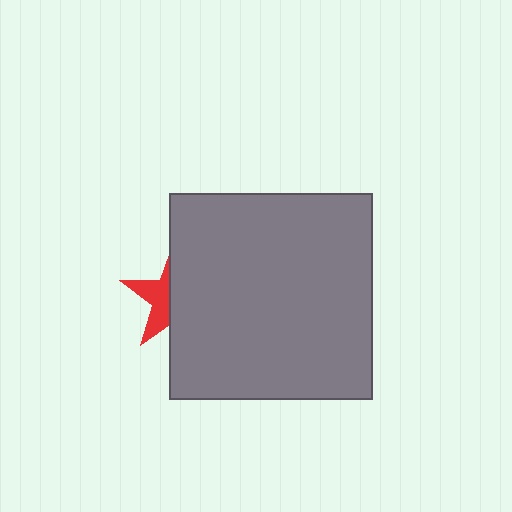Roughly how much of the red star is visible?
A small part of it is visible (roughly 41%).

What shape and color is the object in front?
The object in front is a gray rectangle.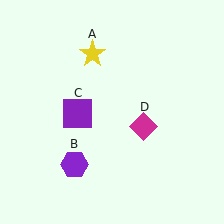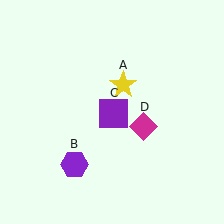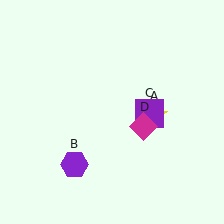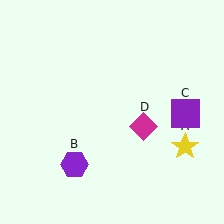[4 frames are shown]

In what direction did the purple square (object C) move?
The purple square (object C) moved right.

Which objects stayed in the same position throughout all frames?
Purple hexagon (object B) and magenta diamond (object D) remained stationary.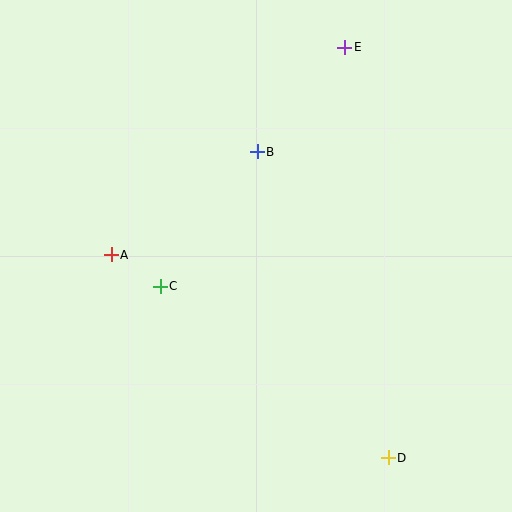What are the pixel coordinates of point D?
Point D is at (388, 458).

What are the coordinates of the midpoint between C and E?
The midpoint between C and E is at (252, 167).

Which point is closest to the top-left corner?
Point A is closest to the top-left corner.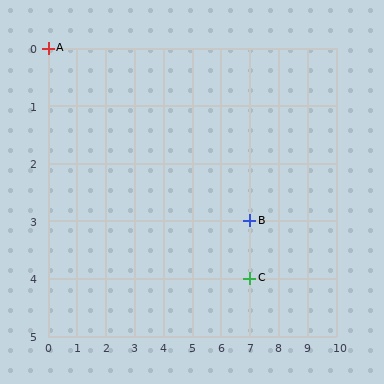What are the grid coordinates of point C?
Point C is at grid coordinates (7, 4).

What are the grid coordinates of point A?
Point A is at grid coordinates (0, 0).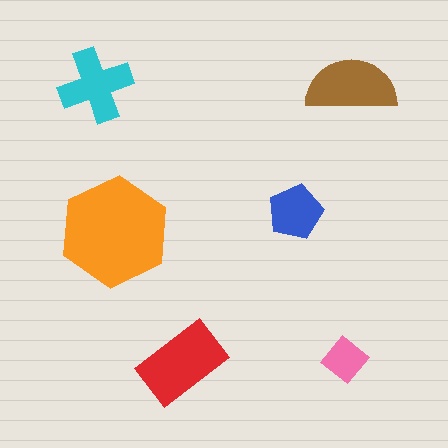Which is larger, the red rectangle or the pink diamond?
The red rectangle.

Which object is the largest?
The orange hexagon.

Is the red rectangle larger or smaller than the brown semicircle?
Larger.